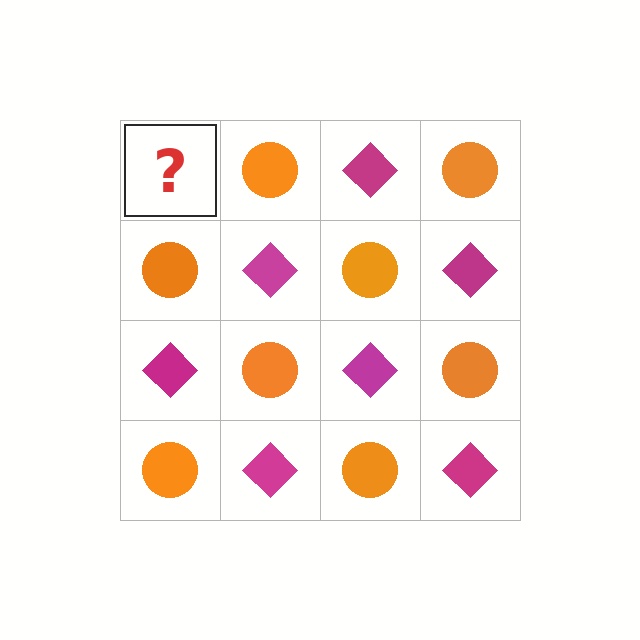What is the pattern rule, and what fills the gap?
The rule is that it alternates magenta diamond and orange circle in a checkerboard pattern. The gap should be filled with a magenta diamond.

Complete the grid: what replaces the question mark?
The question mark should be replaced with a magenta diamond.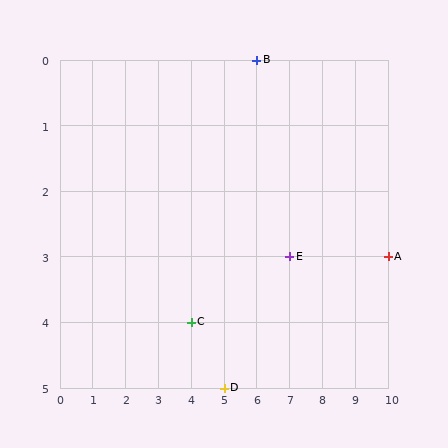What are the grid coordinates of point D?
Point D is at grid coordinates (5, 5).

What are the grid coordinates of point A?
Point A is at grid coordinates (10, 3).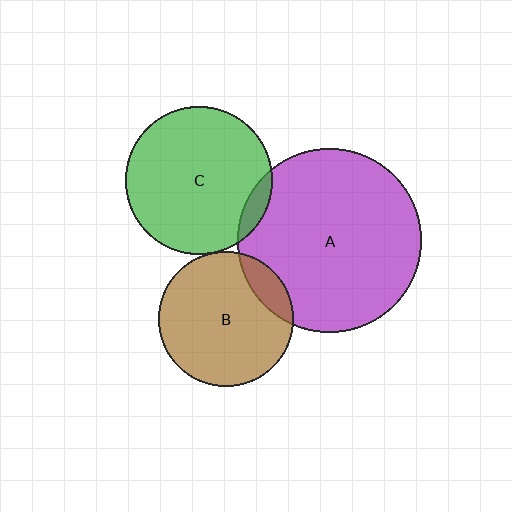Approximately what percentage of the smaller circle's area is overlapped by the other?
Approximately 5%.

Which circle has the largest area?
Circle A (purple).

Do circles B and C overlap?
Yes.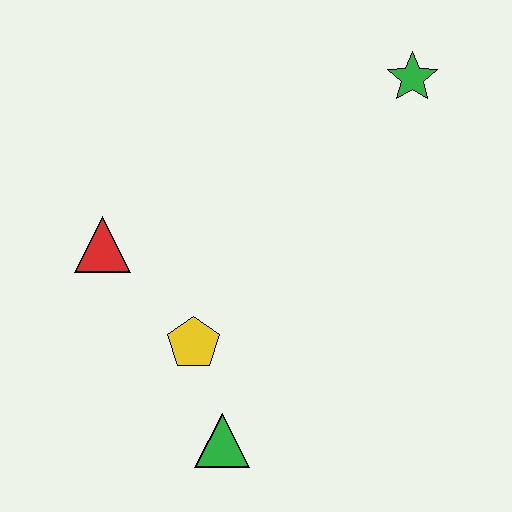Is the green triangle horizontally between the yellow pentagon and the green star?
Yes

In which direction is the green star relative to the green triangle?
The green star is above the green triangle.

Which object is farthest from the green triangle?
The green star is farthest from the green triangle.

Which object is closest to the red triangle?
The yellow pentagon is closest to the red triangle.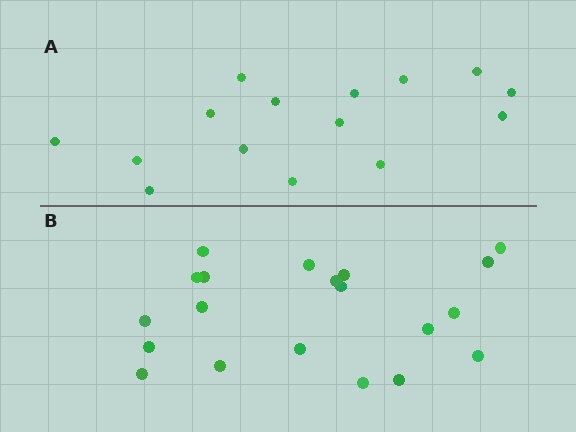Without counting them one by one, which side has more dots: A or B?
Region B (the bottom region) has more dots.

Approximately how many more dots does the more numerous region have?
Region B has about 5 more dots than region A.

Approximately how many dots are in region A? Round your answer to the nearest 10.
About 20 dots. (The exact count is 15, which rounds to 20.)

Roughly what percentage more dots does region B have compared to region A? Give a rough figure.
About 35% more.